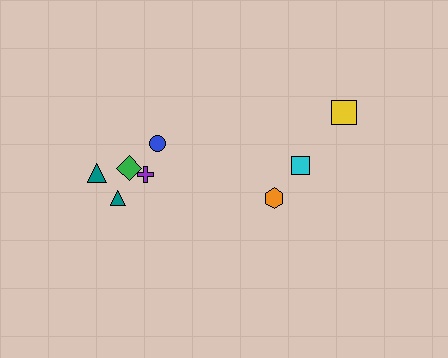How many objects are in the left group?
There are 5 objects.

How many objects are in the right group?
There are 3 objects.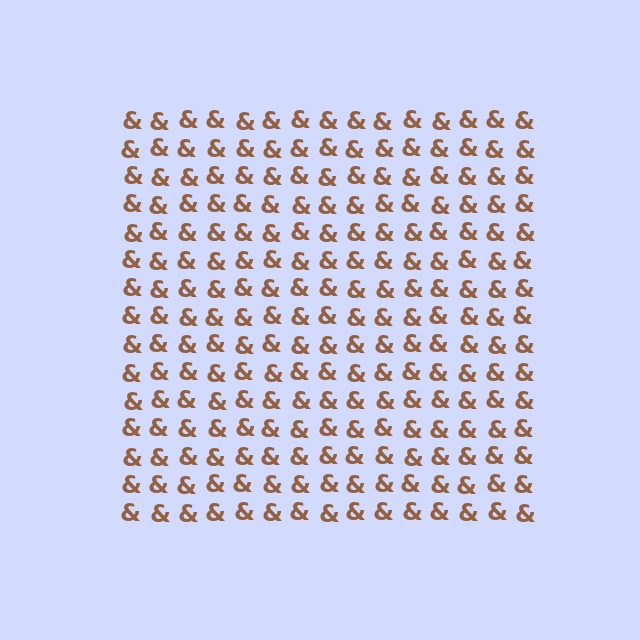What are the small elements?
The small elements are ampersands.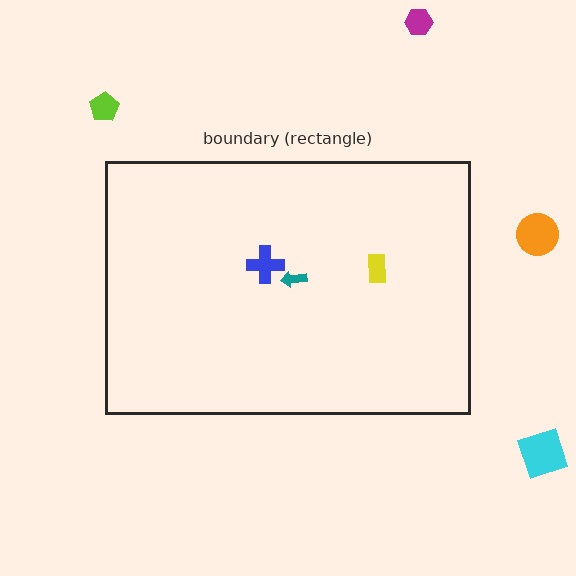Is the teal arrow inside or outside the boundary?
Inside.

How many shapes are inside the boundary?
3 inside, 4 outside.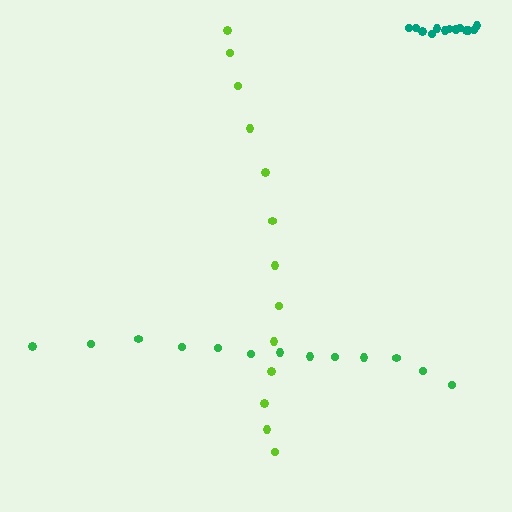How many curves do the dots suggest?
There are 3 distinct paths.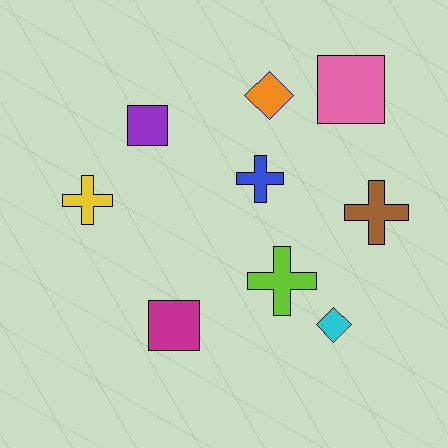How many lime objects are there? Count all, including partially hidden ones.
There is 1 lime object.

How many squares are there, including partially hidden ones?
There are 3 squares.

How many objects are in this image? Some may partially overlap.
There are 9 objects.